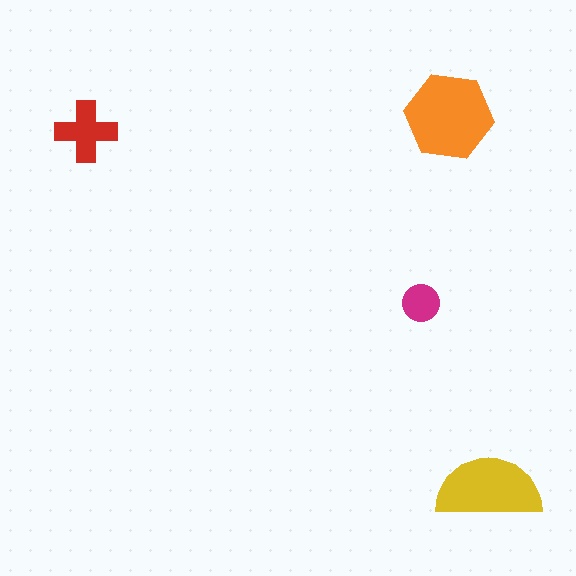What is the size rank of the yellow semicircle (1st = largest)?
2nd.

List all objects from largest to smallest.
The orange hexagon, the yellow semicircle, the red cross, the magenta circle.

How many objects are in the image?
There are 4 objects in the image.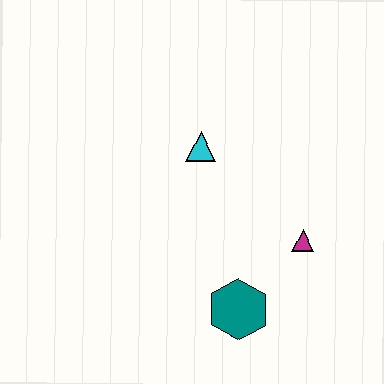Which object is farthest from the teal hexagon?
The cyan triangle is farthest from the teal hexagon.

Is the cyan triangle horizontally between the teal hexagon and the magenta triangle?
No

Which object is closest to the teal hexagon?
The magenta triangle is closest to the teal hexagon.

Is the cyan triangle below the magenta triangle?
No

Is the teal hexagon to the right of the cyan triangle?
Yes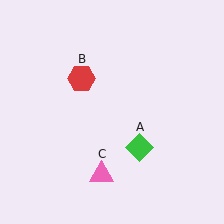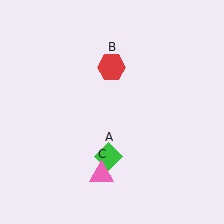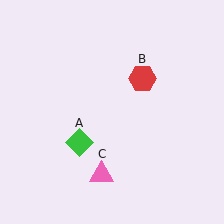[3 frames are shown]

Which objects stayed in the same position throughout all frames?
Pink triangle (object C) remained stationary.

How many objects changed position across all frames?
2 objects changed position: green diamond (object A), red hexagon (object B).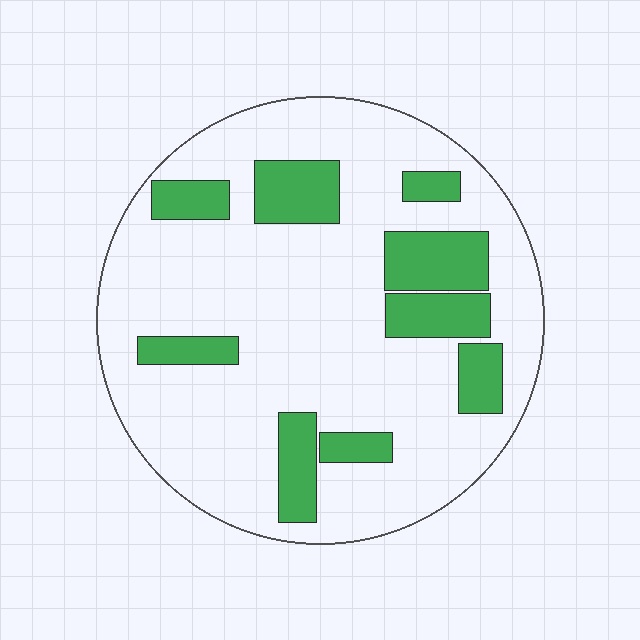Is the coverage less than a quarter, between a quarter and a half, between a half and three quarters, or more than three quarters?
Less than a quarter.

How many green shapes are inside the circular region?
9.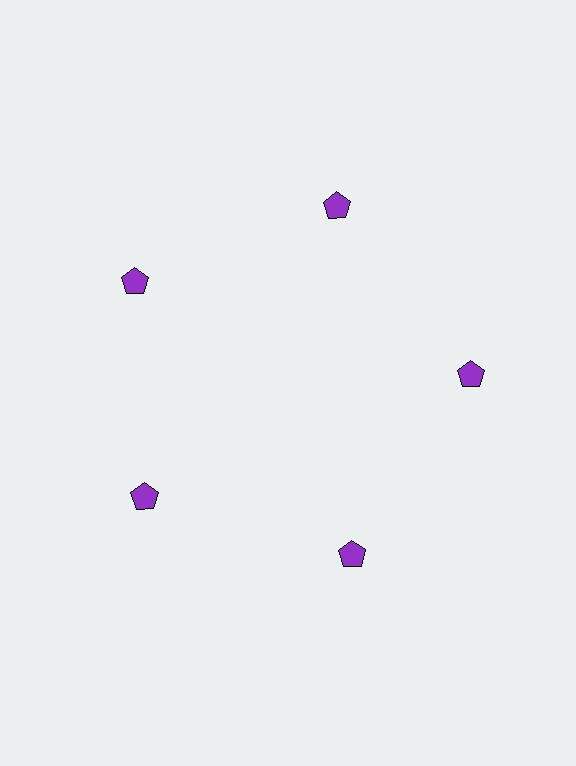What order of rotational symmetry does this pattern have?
This pattern has 5-fold rotational symmetry.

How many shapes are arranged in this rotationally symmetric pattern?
There are 5 shapes, arranged in 5 groups of 1.